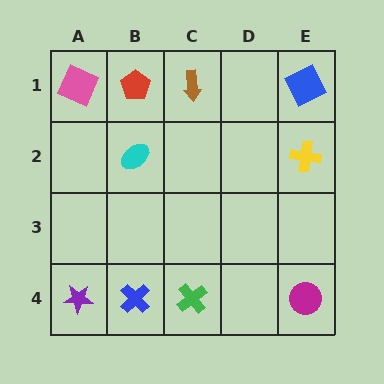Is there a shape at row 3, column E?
No, that cell is empty.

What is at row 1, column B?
A red pentagon.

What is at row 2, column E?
A yellow cross.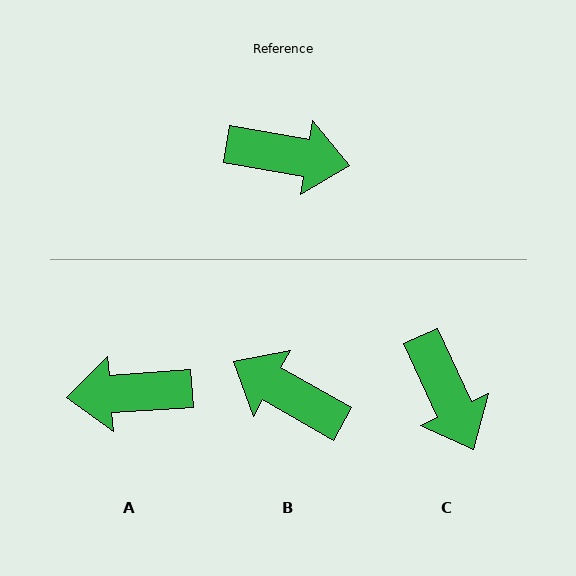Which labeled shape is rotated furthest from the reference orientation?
A, about 166 degrees away.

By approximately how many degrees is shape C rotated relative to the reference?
Approximately 56 degrees clockwise.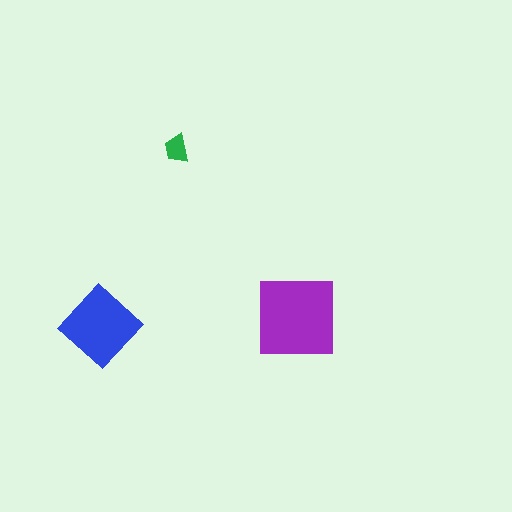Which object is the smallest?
The green trapezoid.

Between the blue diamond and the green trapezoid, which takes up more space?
The blue diamond.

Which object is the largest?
The purple square.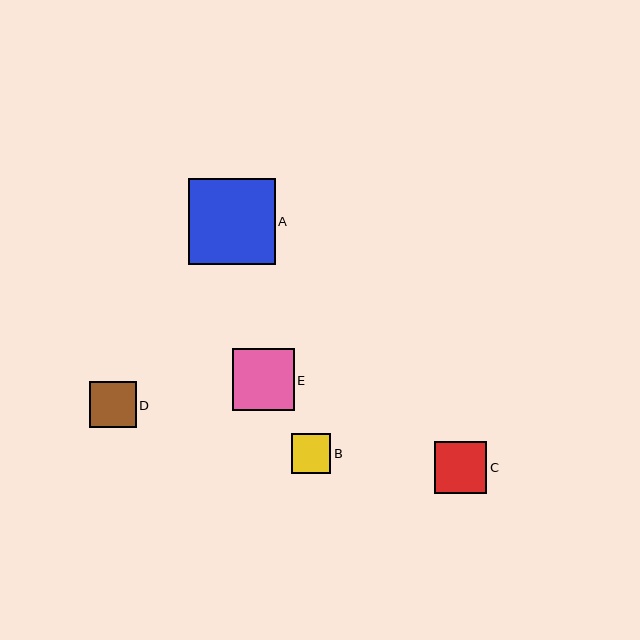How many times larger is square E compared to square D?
Square E is approximately 1.3 times the size of square D.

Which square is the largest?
Square A is the largest with a size of approximately 86 pixels.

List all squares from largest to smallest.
From largest to smallest: A, E, C, D, B.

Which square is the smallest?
Square B is the smallest with a size of approximately 40 pixels.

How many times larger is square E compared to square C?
Square E is approximately 1.2 times the size of square C.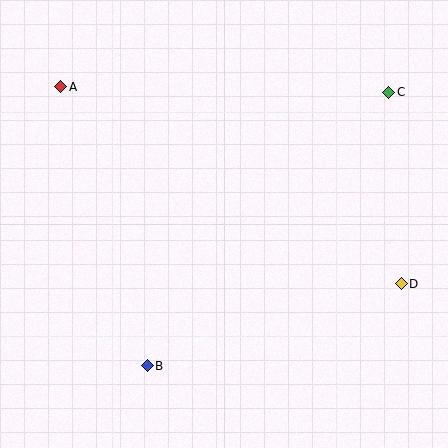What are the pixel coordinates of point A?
Point A is at (61, 87).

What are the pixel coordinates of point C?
Point C is at (389, 92).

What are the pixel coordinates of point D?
Point D is at (401, 284).